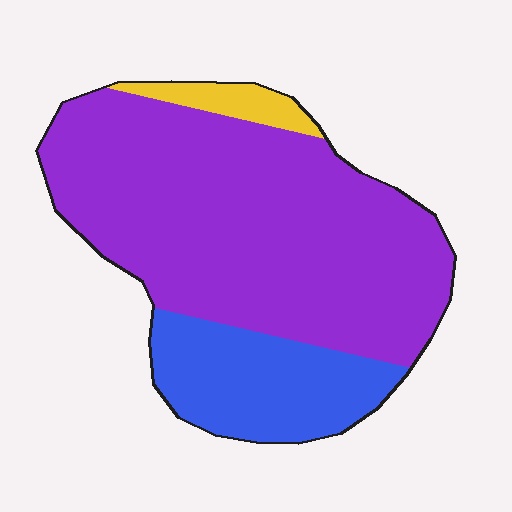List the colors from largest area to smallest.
From largest to smallest: purple, blue, yellow.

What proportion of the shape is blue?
Blue takes up less than a quarter of the shape.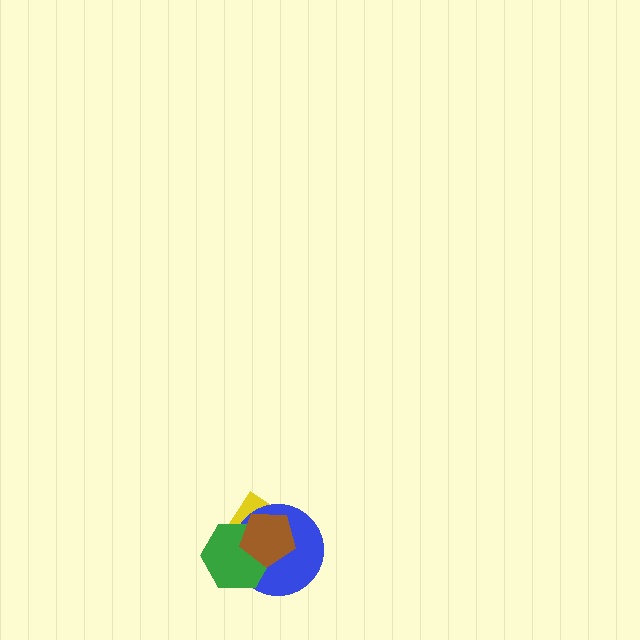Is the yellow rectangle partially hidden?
Yes, it is partially covered by another shape.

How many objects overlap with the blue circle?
3 objects overlap with the blue circle.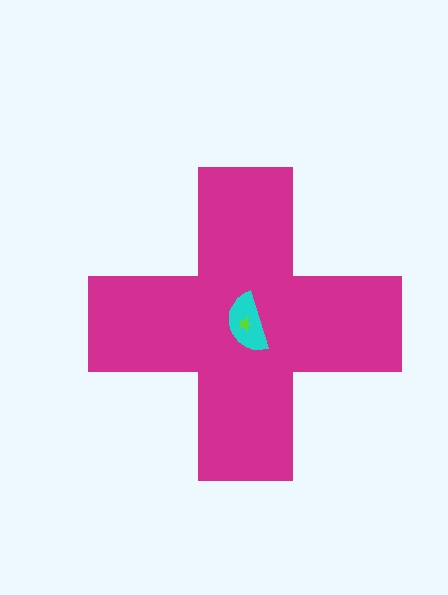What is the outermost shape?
The magenta cross.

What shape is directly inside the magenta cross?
The cyan semicircle.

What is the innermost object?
The lime star.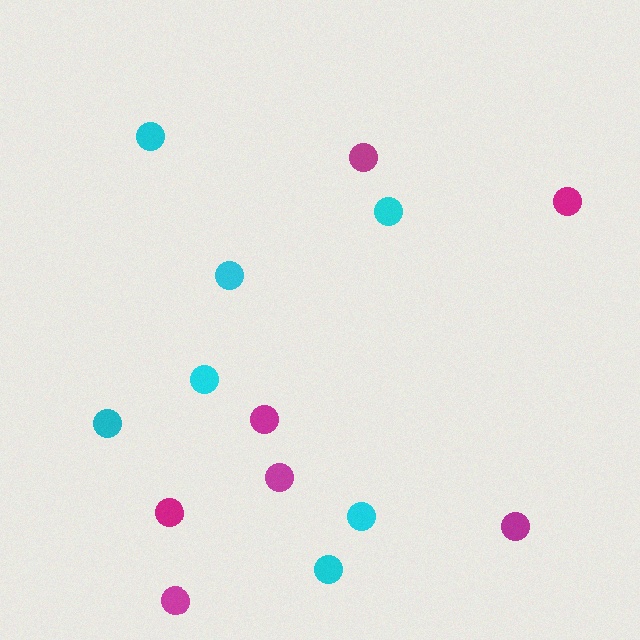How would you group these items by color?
There are 2 groups: one group of magenta circles (7) and one group of cyan circles (7).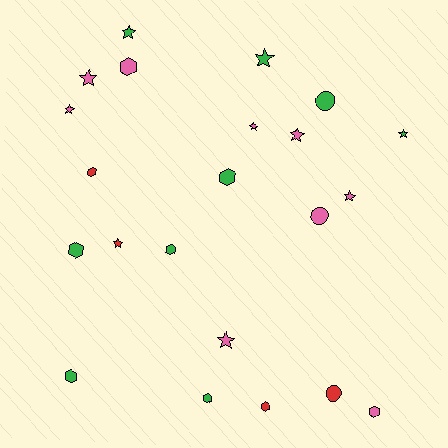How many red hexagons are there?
There are 2 red hexagons.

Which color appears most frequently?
Green, with 9 objects.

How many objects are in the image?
There are 22 objects.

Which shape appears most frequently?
Star, with 10 objects.